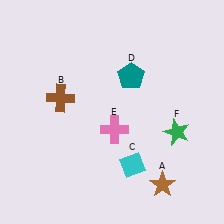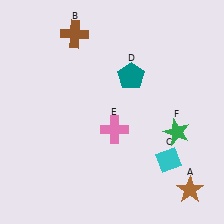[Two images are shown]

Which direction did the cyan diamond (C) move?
The cyan diamond (C) moved right.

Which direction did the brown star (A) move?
The brown star (A) moved right.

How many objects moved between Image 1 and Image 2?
3 objects moved between the two images.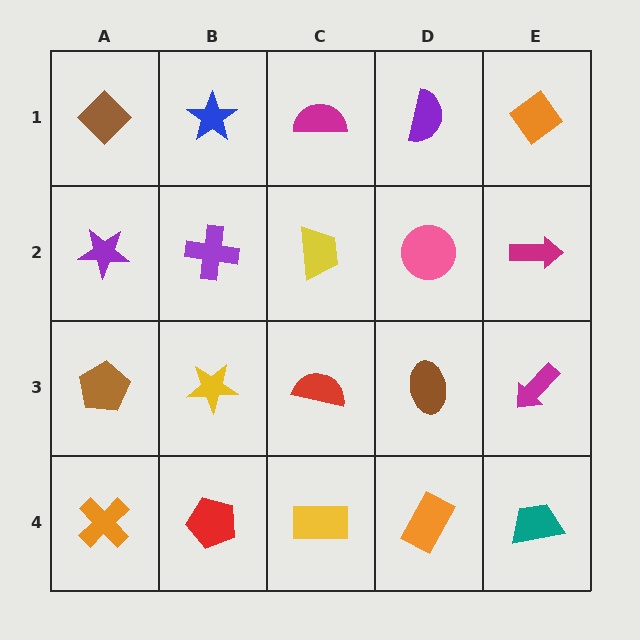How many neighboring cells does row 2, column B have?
4.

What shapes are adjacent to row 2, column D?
A purple semicircle (row 1, column D), a brown ellipse (row 3, column D), a yellow trapezoid (row 2, column C), a magenta arrow (row 2, column E).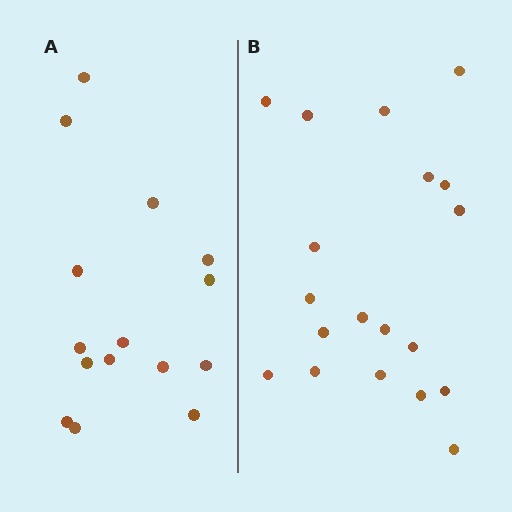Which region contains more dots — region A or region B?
Region B (the right region) has more dots.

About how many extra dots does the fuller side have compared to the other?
Region B has about 4 more dots than region A.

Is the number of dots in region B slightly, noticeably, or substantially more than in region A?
Region B has noticeably more, but not dramatically so. The ratio is roughly 1.3 to 1.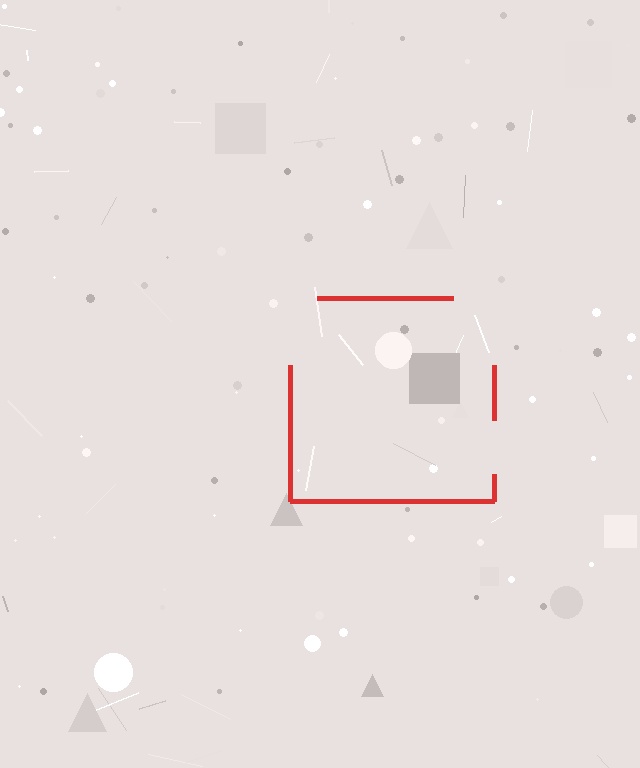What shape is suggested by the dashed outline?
The dashed outline suggests a square.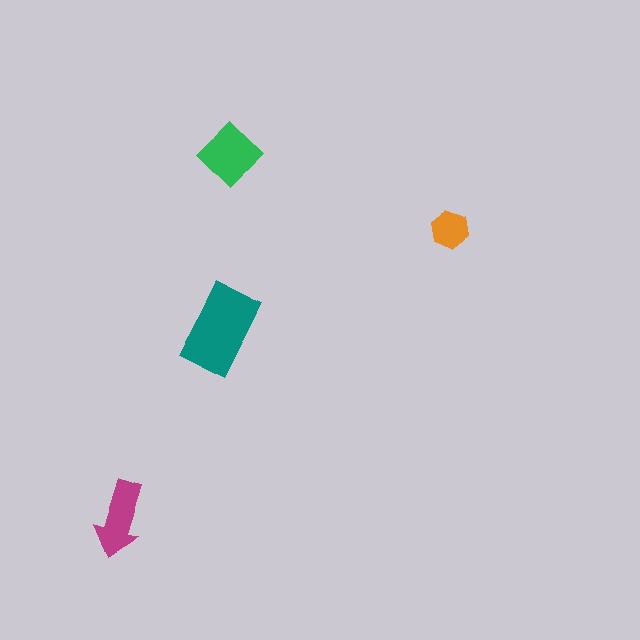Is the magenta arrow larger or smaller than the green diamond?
Smaller.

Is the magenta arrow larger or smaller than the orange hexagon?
Larger.